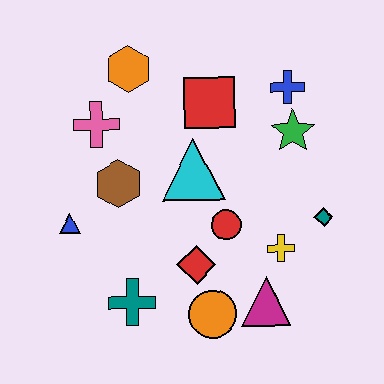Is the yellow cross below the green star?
Yes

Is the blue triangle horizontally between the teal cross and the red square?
No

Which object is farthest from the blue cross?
The teal cross is farthest from the blue cross.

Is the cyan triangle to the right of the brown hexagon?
Yes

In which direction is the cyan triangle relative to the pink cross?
The cyan triangle is to the right of the pink cross.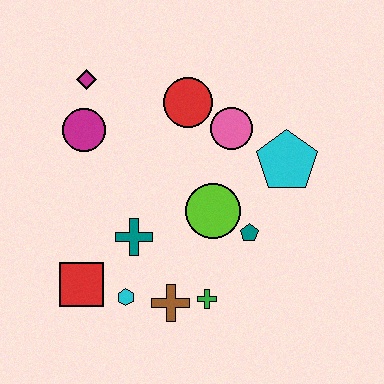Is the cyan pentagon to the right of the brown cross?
Yes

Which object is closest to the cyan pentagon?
The pink circle is closest to the cyan pentagon.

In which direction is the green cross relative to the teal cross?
The green cross is to the right of the teal cross.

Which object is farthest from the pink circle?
The red square is farthest from the pink circle.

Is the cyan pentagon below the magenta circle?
Yes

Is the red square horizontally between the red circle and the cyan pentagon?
No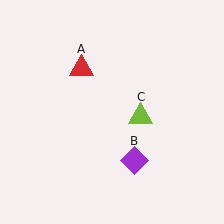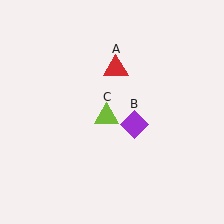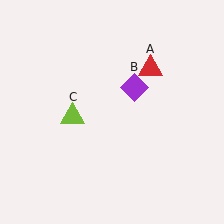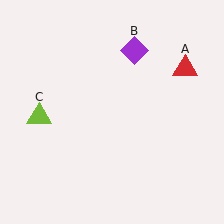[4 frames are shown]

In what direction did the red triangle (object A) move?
The red triangle (object A) moved right.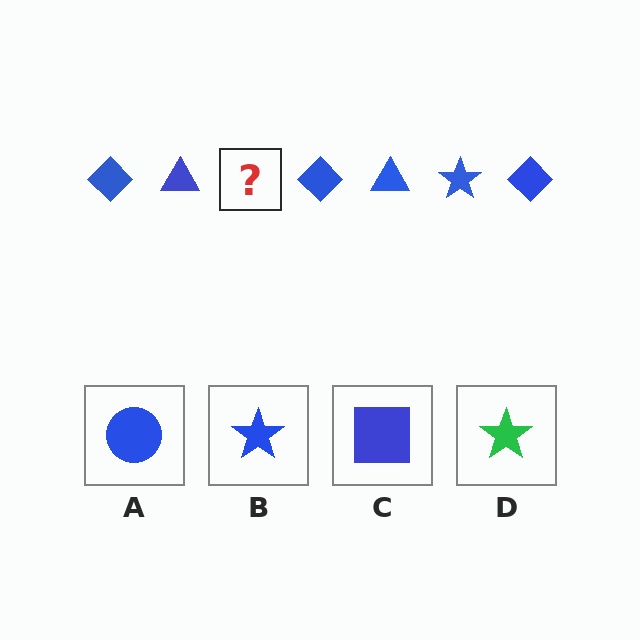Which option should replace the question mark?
Option B.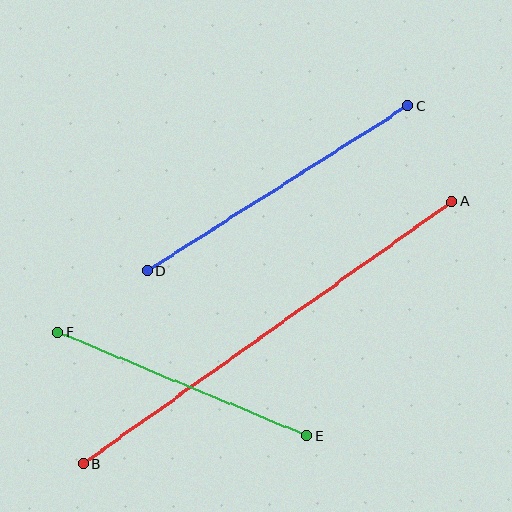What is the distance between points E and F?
The distance is approximately 270 pixels.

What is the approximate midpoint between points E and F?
The midpoint is at approximately (183, 384) pixels.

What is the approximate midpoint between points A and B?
The midpoint is at approximately (267, 333) pixels.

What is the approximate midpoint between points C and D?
The midpoint is at approximately (278, 188) pixels.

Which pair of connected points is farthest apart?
Points A and B are farthest apart.